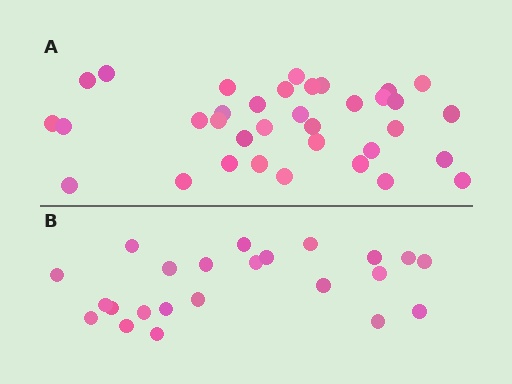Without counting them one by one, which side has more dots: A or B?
Region A (the top region) has more dots.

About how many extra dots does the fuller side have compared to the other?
Region A has roughly 12 or so more dots than region B.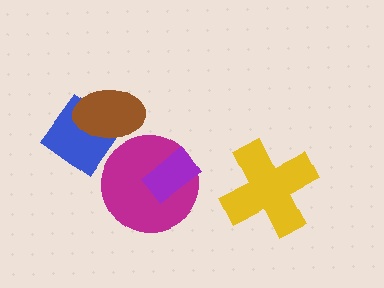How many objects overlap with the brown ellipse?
1 object overlaps with the brown ellipse.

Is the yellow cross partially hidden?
No, no other shape covers it.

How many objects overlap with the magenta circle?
1 object overlaps with the magenta circle.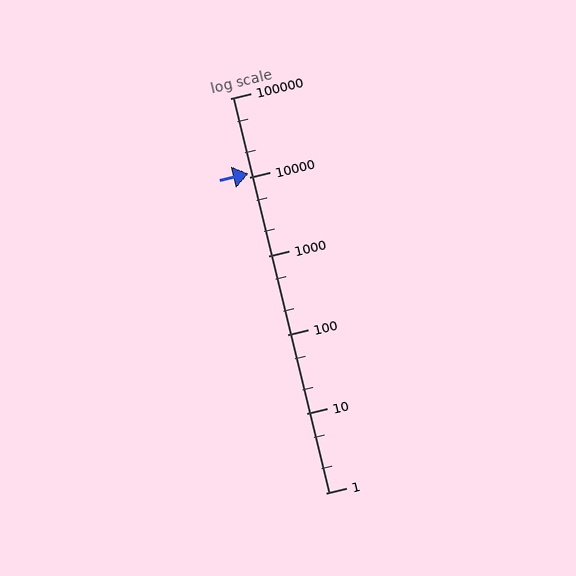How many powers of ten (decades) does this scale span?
The scale spans 5 decades, from 1 to 100000.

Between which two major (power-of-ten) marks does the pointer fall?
The pointer is between 10000 and 100000.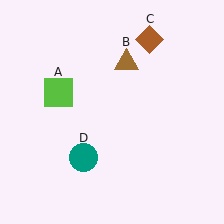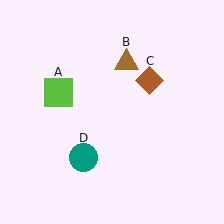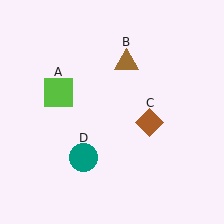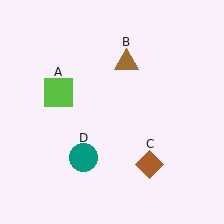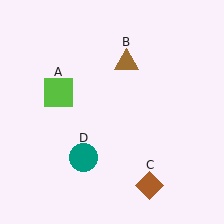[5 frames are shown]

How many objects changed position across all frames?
1 object changed position: brown diamond (object C).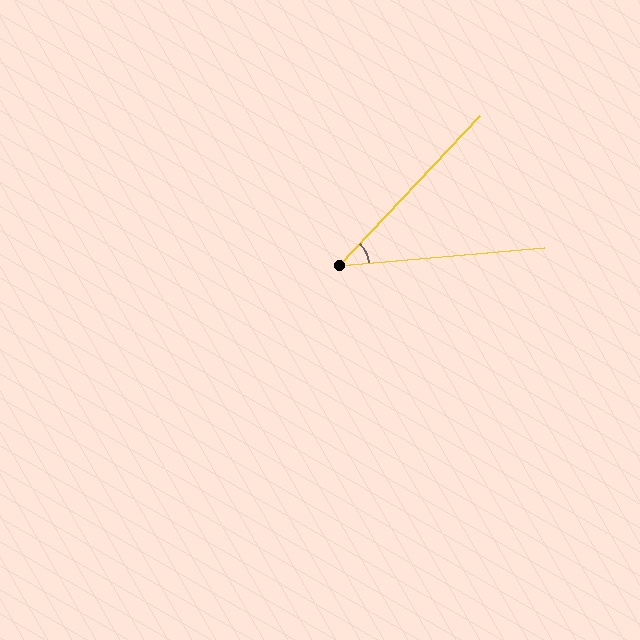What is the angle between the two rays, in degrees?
Approximately 42 degrees.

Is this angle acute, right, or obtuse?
It is acute.